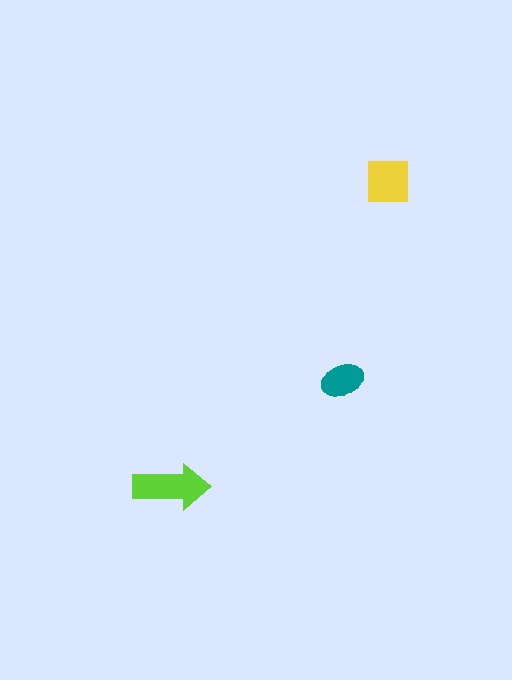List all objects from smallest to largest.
The teal ellipse, the yellow square, the lime arrow.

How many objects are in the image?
There are 3 objects in the image.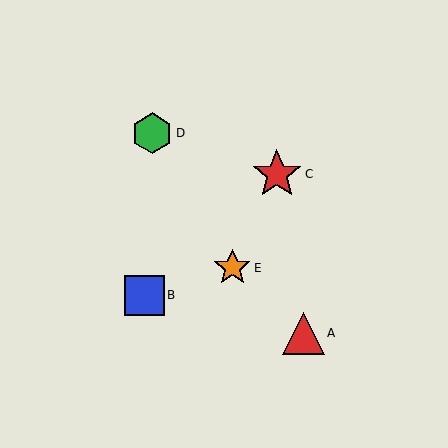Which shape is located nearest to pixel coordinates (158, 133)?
The green hexagon (labeled D) at (152, 133) is nearest to that location.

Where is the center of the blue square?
The center of the blue square is at (144, 295).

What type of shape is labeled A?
Shape A is a red triangle.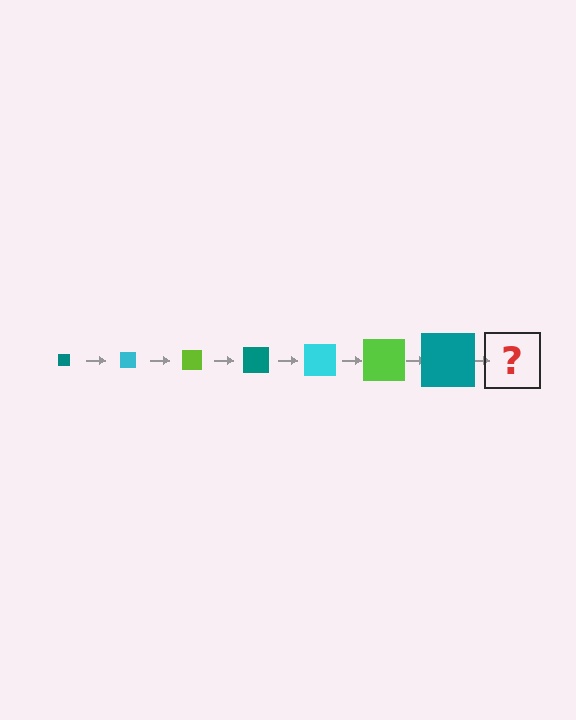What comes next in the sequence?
The next element should be a cyan square, larger than the previous one.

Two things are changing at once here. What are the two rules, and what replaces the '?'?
The two rules are that the square grows larger each step and the color cycles through teal, cyan, and lime. The '?' should be a cyan square, larger than the previous one.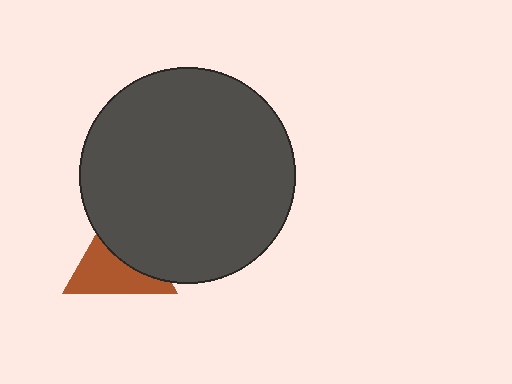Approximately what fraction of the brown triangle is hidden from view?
Roughly 47% of the brown triangle is hidden behind the dark gray circle.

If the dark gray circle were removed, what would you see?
You would see the complete brown triangle.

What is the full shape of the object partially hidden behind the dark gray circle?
The partially hidden object is a brown triangle.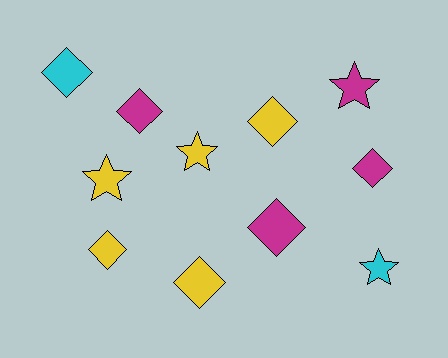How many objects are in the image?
There are 11 objects.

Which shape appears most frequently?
Diamond, with 7 objects.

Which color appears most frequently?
Yellow, with 5 objects.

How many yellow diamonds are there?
There are 3 yellow diamonds.